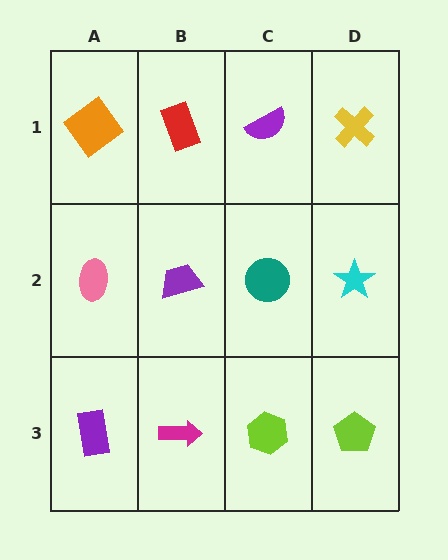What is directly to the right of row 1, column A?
A red rectangle.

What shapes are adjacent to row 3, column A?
A pink ellipse (row 2, column A), a magenta arrow (row 3, column B).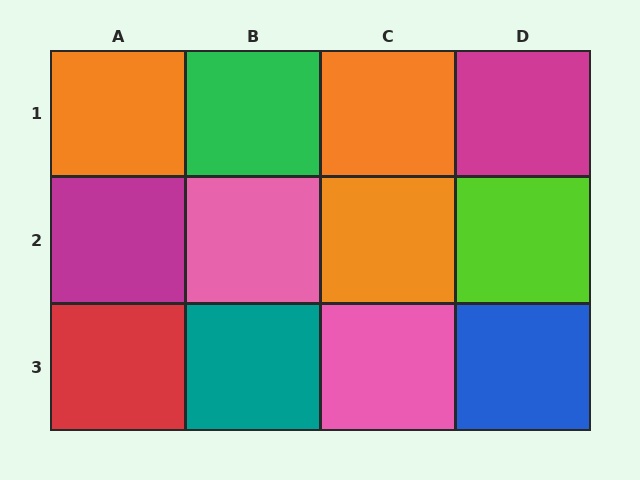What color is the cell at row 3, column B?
Teal.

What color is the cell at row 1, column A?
Orange.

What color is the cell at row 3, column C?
Pink.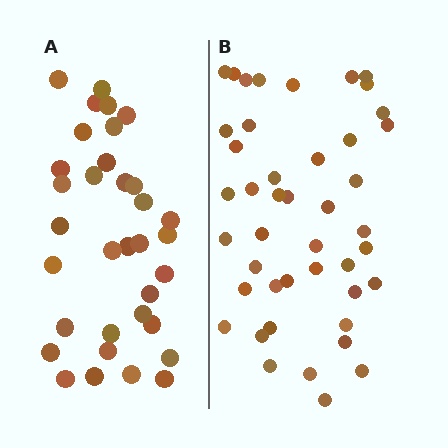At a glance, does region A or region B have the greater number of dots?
Region B (the right region) has more dots.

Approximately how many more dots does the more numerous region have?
Region B has roughly 10 or so more dots than region A.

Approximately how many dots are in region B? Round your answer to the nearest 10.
About 40 dots. (The exact count is 44, which rounds to 40.)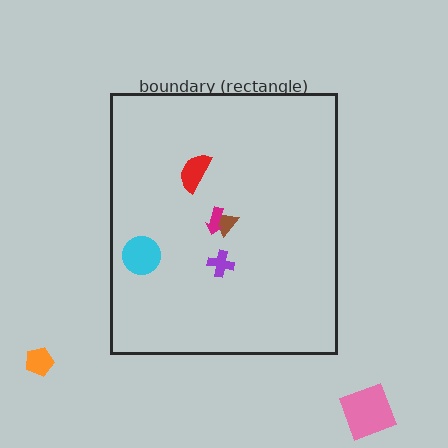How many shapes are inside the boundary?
5 inside, 2 outside.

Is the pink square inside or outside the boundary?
Outside.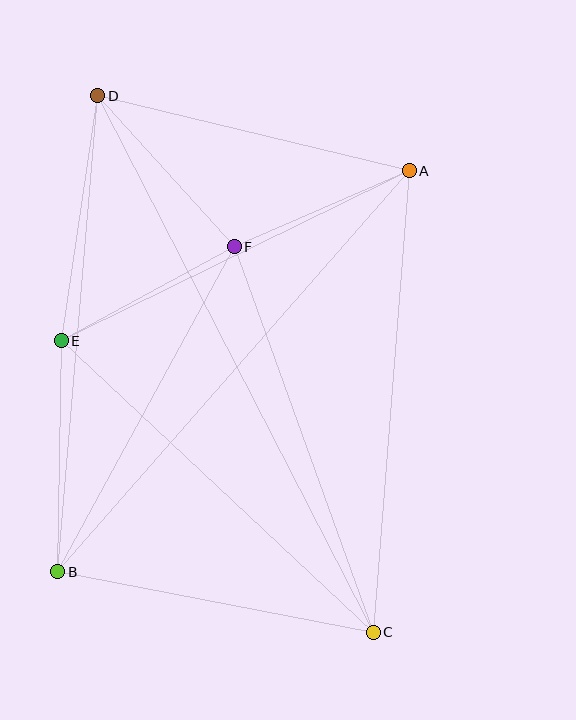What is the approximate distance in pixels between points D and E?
The distance between D and E is approximately 248 pixels.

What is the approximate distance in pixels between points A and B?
The distance between A and B is approximately 533 pixels.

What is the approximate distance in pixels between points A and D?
The distance between A and D is approximately 320 pixels.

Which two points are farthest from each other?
Points C and D are farthest from each other.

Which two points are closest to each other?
Points A and F are closest to each other.